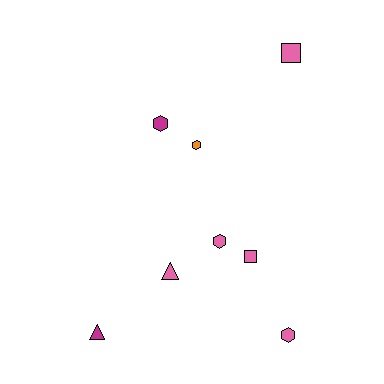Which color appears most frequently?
Pink, with 5 objects.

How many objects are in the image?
There are 8 objects.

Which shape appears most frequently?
Hexagon, with 4 objects.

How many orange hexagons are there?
There is 1 orange hexagon.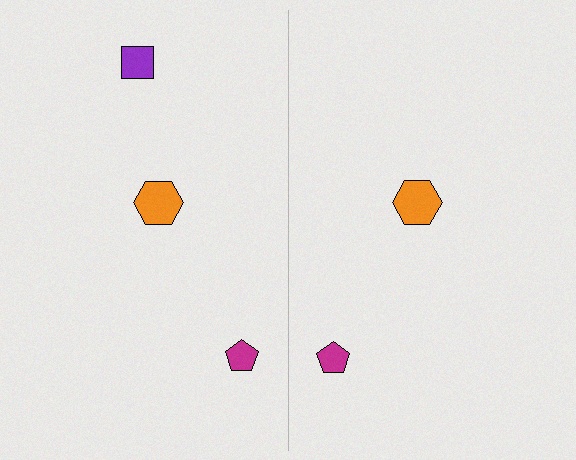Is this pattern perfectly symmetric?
No, the pattern is not perfectly symmetric. A purple square is missing from the right side.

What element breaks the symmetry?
A purple square is missing from the right side.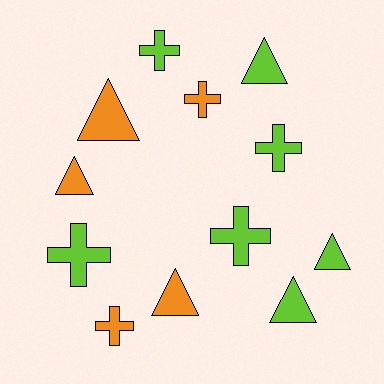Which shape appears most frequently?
Triangle, with 6 objects.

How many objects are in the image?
There are 12 objects.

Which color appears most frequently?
Lime, with 7 objects.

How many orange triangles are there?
There are 3 orange triangles.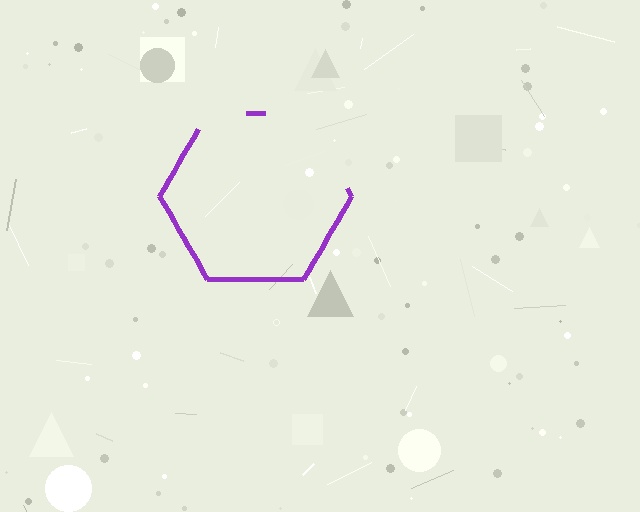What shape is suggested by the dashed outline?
The dashed outline suggests a hexagon.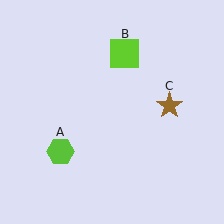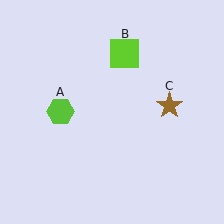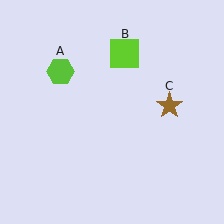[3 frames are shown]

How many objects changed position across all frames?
1 object changed position: lime hexagon (object A).